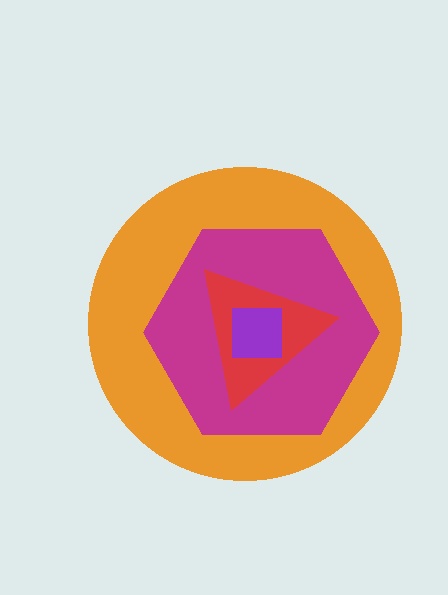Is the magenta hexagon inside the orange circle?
Yes.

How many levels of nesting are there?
4.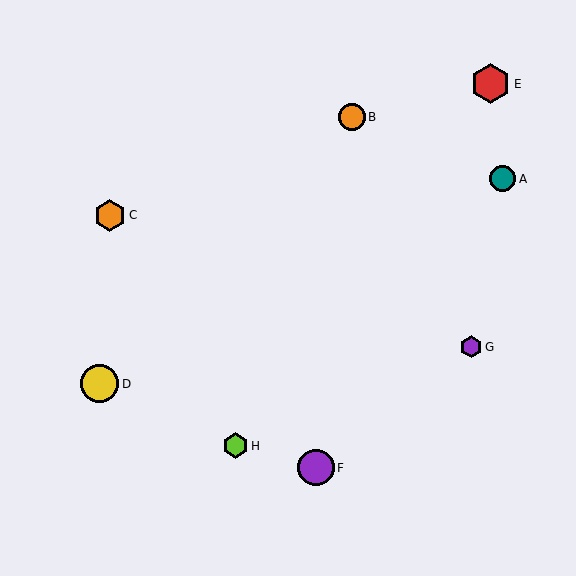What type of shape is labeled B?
Shape B is an orange circle.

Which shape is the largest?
The red hexagon (labeled E) is the largest.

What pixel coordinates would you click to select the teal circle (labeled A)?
Click at (503, 179) to select the teal circle A.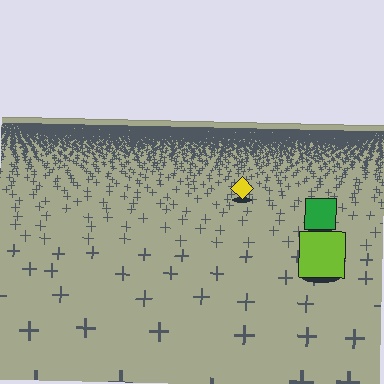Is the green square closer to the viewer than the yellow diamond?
Yes. The green square is closer — you can tell from the texture gradient: the ground texture is coarser near it.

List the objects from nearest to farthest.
From nearest to farthest: the lime square, the green square, the yellow diamond.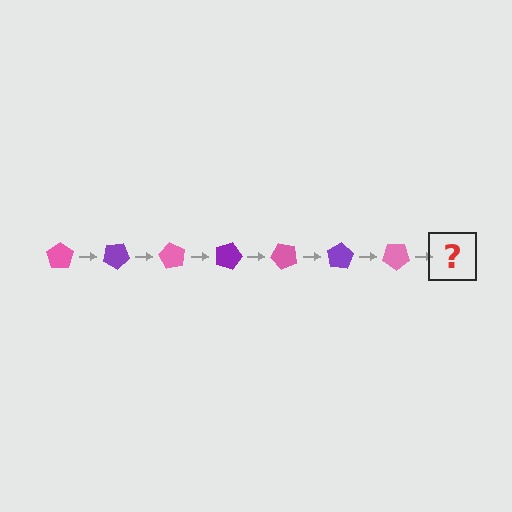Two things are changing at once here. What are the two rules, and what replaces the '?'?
The two rules are that it rotates 30 degrees each step and the color cycles through pink and purple. The '?' should be a purple pentagon, rotated 210 degrees from the start.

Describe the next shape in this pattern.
It should be a purple pentagon, rotated 210 degrees from the start.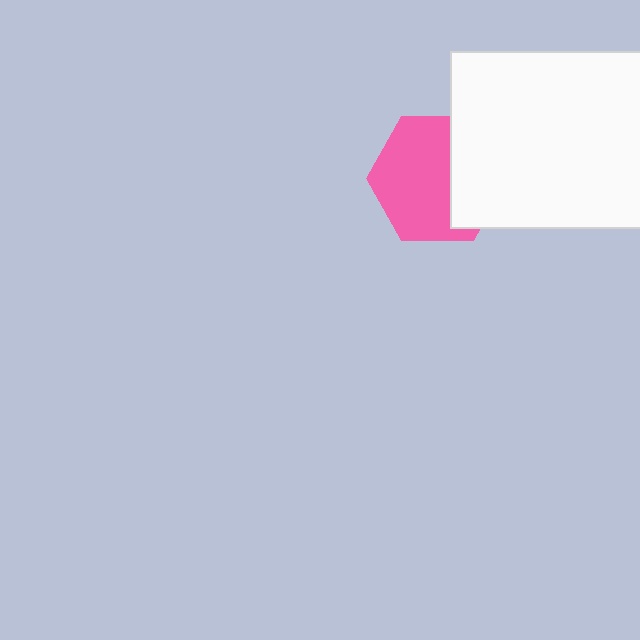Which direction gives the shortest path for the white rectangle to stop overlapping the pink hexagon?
Moving right gives the shortest separation.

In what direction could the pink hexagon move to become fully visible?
The pink hexagon could move left. That would shift it out from behind the white rectangle entirely.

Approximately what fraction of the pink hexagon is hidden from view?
Roughly 36% of the pink hexagon is hidden behind the white rectangle.